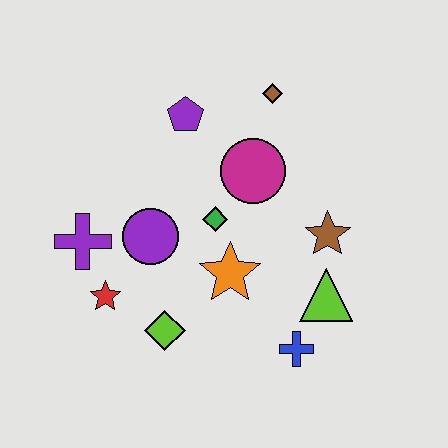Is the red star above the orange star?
No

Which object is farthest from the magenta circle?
The red star is farthest from the magenta circle.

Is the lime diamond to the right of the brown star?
No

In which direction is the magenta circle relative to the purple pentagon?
The magenta circle is to the right of the purple pentagon.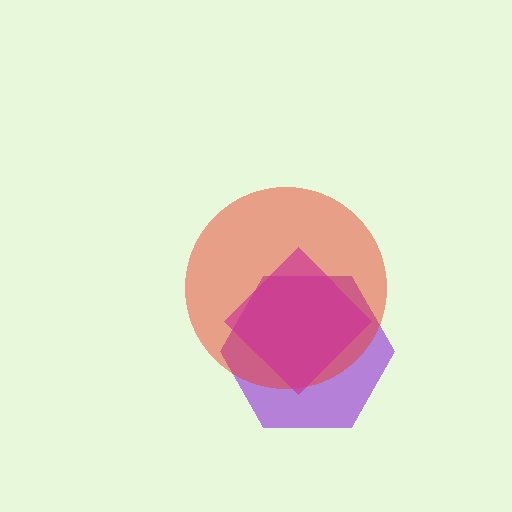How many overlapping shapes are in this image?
There are 3 overlapping shapes in the image.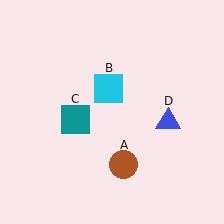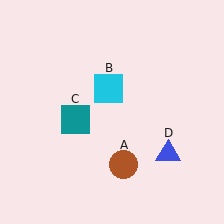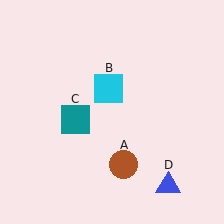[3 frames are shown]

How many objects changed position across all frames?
1 object changed position: blue triangle (object D).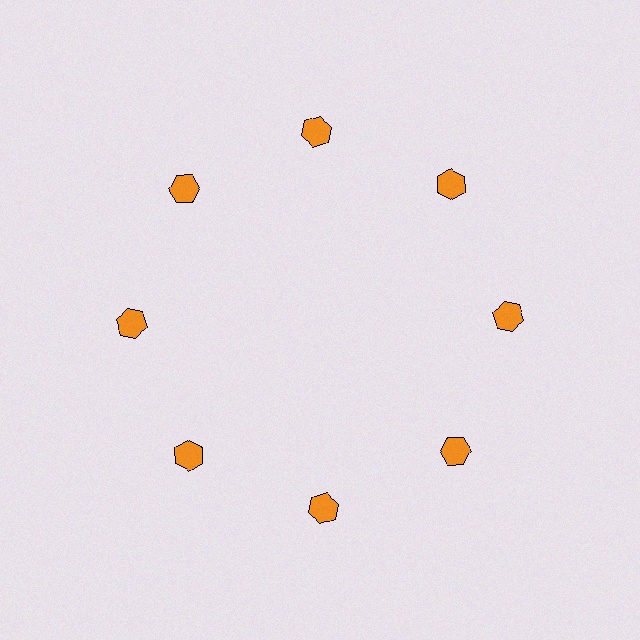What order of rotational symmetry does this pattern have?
This pattern has 8-fold rotational symmetry.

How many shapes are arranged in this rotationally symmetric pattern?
There are 8 shapes, arranged in 8 groups of 1.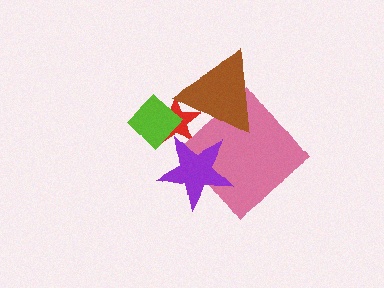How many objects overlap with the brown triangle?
2 objects overlap with the brown triangle.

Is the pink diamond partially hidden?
Yes, it is partially covered by another shape.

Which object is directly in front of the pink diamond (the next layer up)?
The purple star is directly in front of the pink diamond.